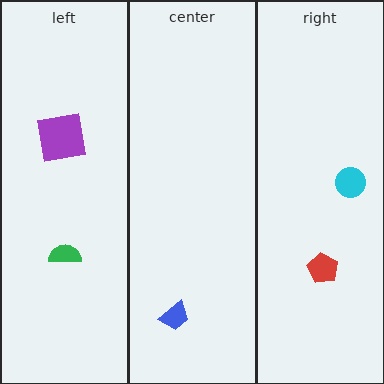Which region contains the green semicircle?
The left region.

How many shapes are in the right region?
2.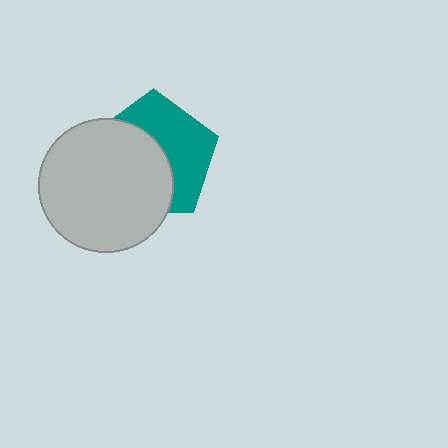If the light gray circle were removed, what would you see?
You would see the complete teal pentagon.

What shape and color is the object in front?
The object in front is a light gray circle.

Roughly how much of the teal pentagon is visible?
About half of it is visible (roughly 47%).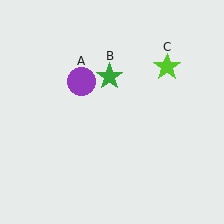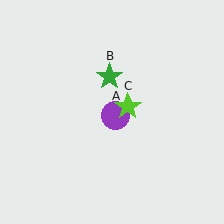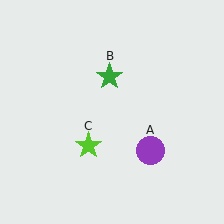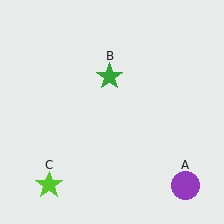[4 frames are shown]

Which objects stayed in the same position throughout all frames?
Green star (object B) remained stationary.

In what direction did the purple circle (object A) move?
The purple circle (object A) moved down and to the right.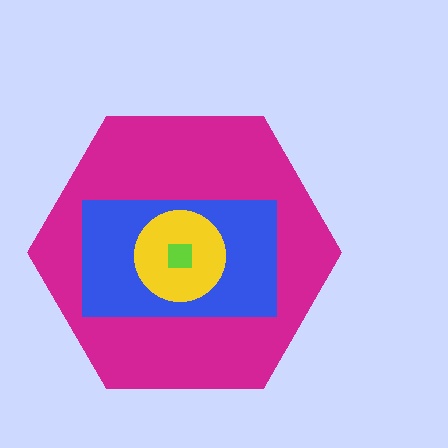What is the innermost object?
The lime square.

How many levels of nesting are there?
4.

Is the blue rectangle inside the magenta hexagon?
Yes.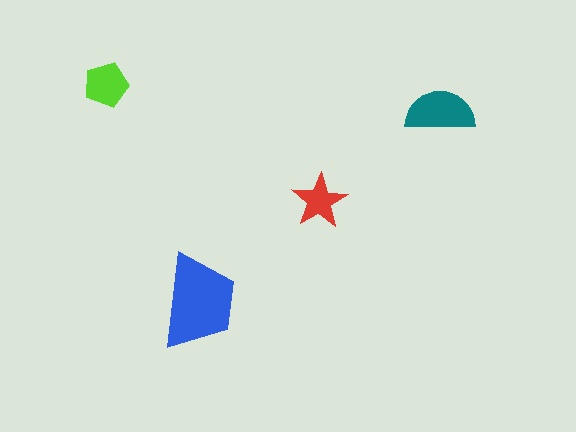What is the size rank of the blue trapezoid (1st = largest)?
1st.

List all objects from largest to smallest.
The blue trapezoid, the teal semicircle, the lime pentagon, the red star.